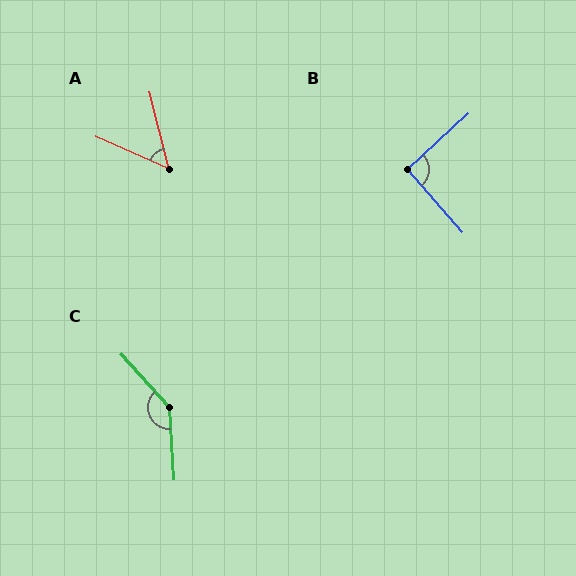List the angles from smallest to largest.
A (52°), B (91°), C (141°).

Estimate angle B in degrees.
Approximately 91 degrees.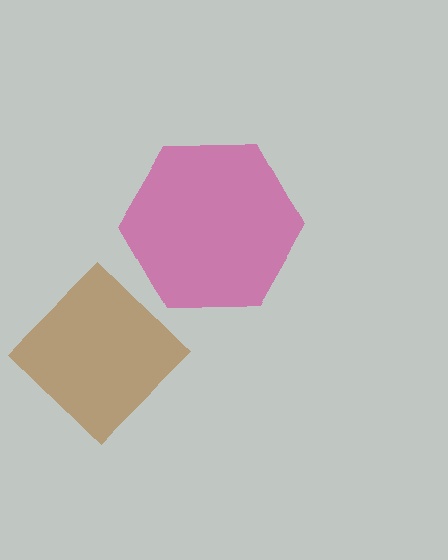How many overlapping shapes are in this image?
There are 2 overlapping shapes in the image.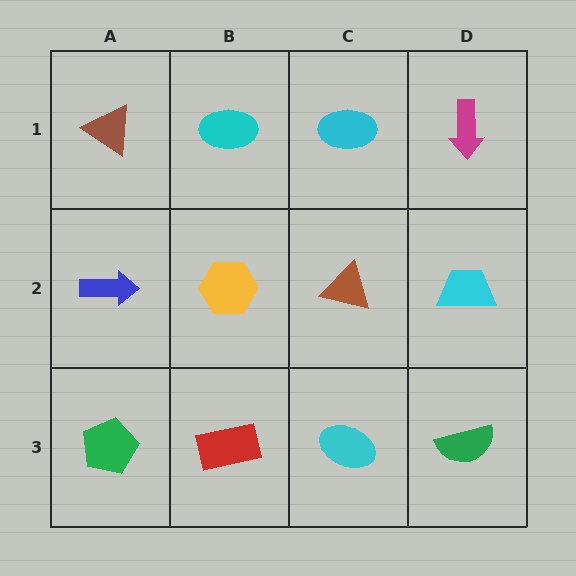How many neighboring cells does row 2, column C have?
4.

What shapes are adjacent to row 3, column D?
A cyan trapezoid (row 2, column D), a cyan ellipse (row 3, column C).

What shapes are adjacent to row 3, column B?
A yellow hexagon (row 2, column B), a green pentagon (row 3, column A), a cyan ellipse (row 3, column C).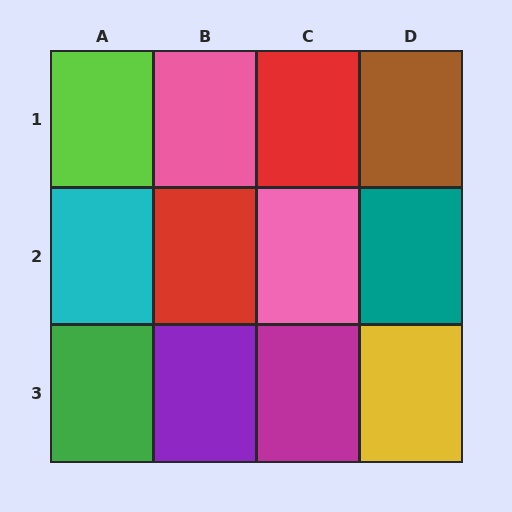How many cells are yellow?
1 cell is yellow.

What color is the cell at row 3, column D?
Yellow.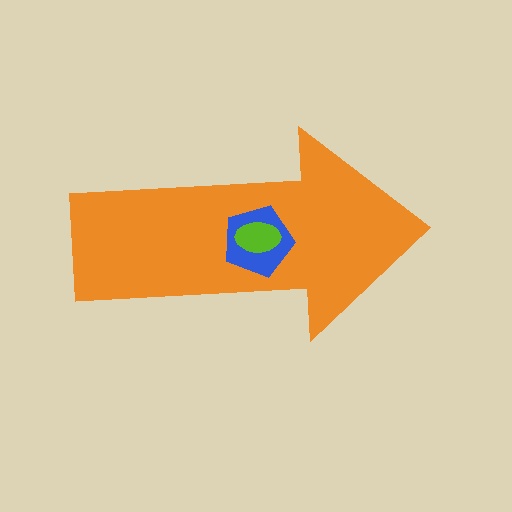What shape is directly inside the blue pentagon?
The lime ellipse.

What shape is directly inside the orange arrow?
The blue pentagon.